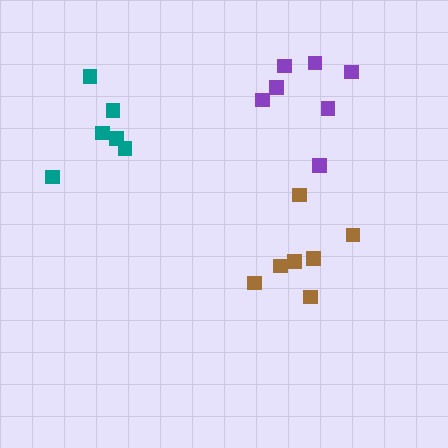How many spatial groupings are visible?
There are 3 spatial groupings.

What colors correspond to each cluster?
The clusters are colored: brown, teal, purple.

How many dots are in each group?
Group 1: 7 dots, Group 2: 6 dots, Group 3: 7 dots (20 total).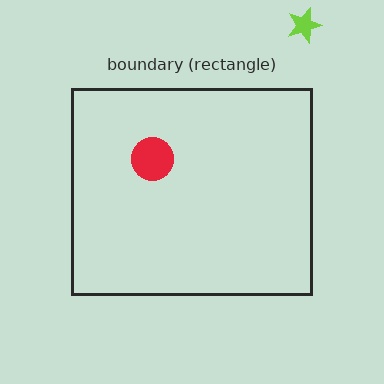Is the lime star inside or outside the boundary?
Outside.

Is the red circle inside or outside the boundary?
Inside.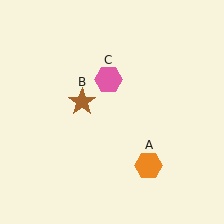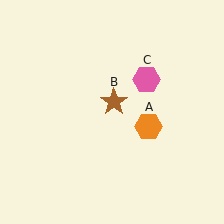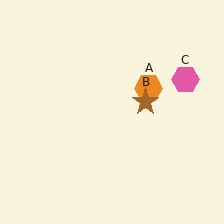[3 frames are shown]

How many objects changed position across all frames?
3 objects changed position: orange hexagon (object A), brown star (object B), pink hexagon (object C).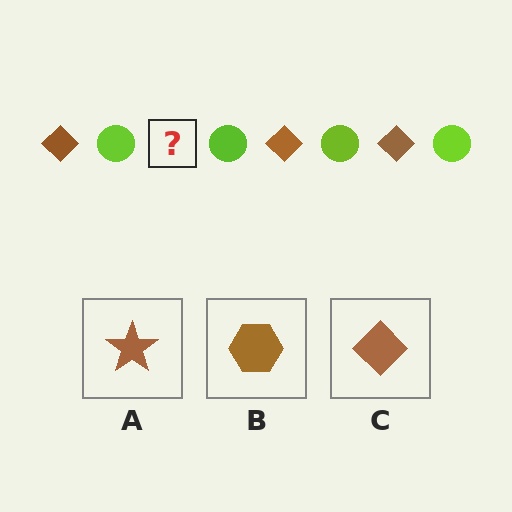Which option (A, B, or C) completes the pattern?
C.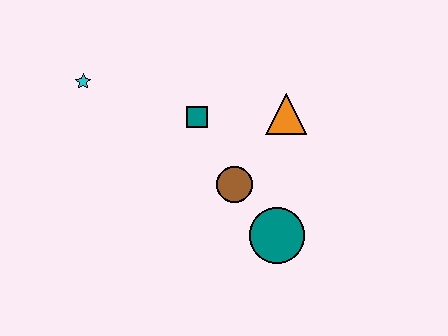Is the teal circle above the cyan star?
No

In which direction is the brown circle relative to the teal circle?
The brown circle is above the teal circle.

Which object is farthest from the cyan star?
The teal circle is farthest from the cyan star.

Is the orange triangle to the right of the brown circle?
Yes